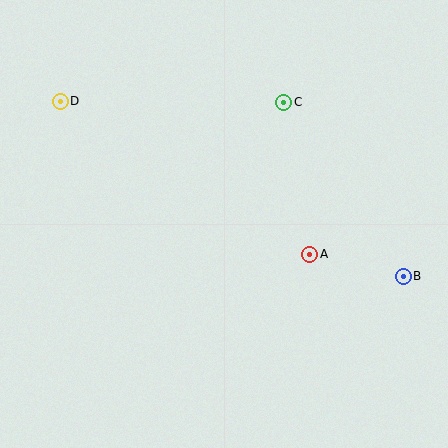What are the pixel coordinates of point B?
Point B is at (403, 276).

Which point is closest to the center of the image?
Point A at (310, 254) is closest to the center.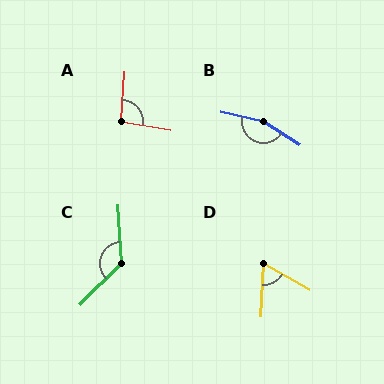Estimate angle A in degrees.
Approximately 96 degrees.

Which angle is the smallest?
D, at approximately 64 degrees.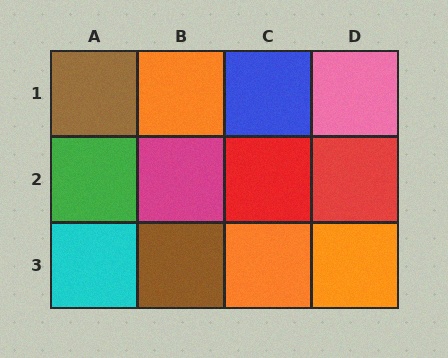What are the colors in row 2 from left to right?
Green, magenta, red, red.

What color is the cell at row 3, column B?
Brown.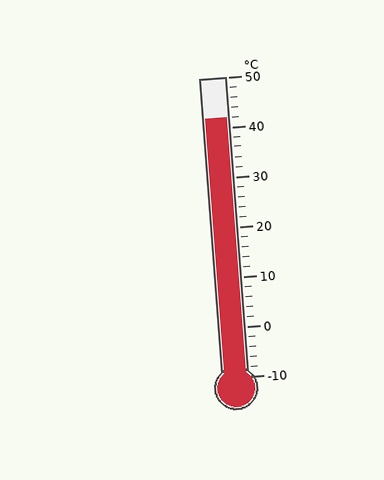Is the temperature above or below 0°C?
The temperature is above 0°C.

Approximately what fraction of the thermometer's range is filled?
The thermometer is filled to approximately 85% of its range.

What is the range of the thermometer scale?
The thermometer scale ranges from -10°C to 50°C.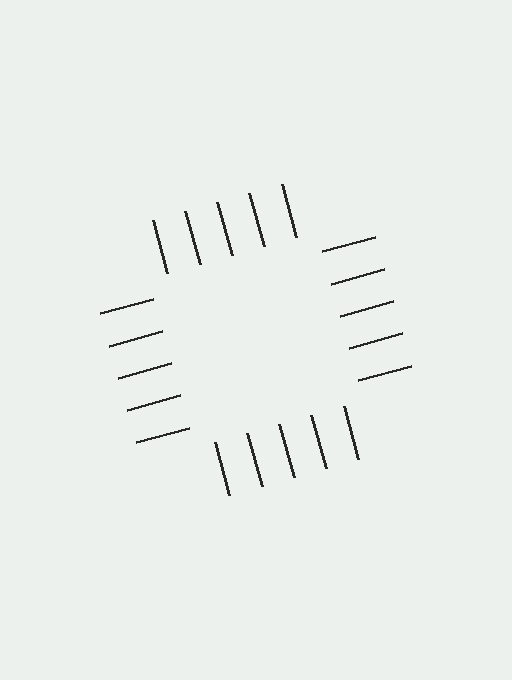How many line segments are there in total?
20 — 5 along each of the 4 edges.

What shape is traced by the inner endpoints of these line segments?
An illusory square — the line segments terminate on its edges but no continuous stroke is drawn.